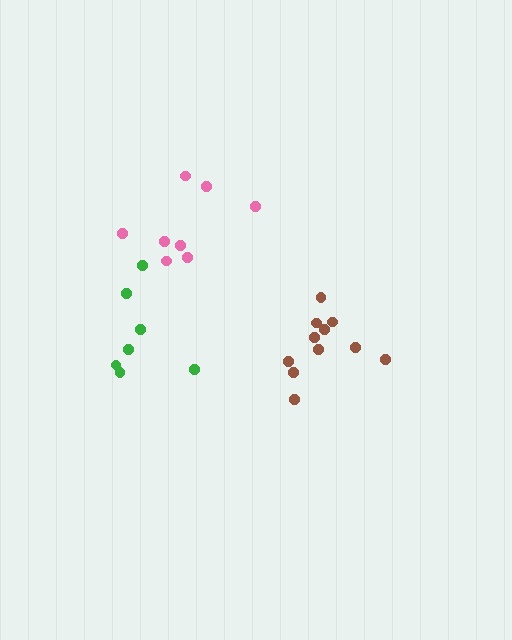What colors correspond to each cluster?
The clusters are colored: green, brown, pink.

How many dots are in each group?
Group 1: 7 dots, Group 2: 11 dots, Group 3: 8 dots (26 total).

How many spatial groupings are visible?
There are 3 spatial groupings.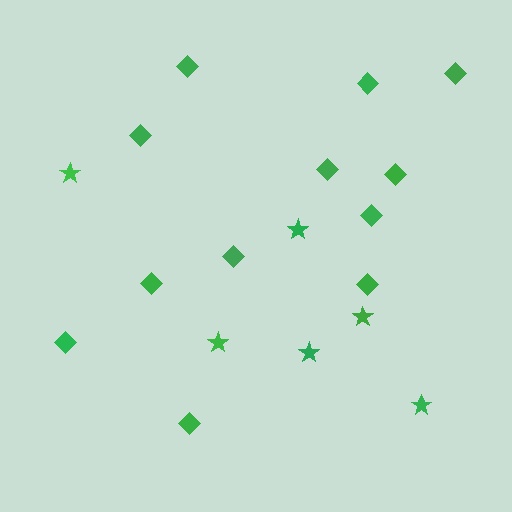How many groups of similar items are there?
There are 2 groups: one group of diamonds (12) and one group of stars (6).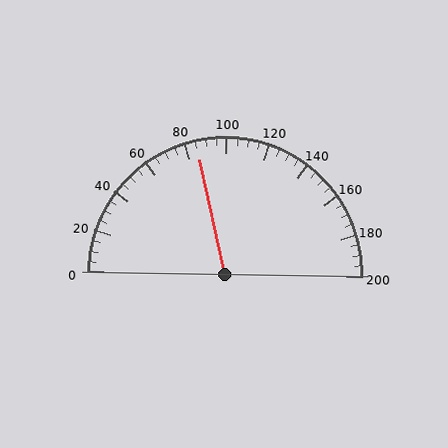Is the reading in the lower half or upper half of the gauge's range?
The reading is in the lower half of the range (0 to 200).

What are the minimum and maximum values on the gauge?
The gauge ranges from 0 to 200.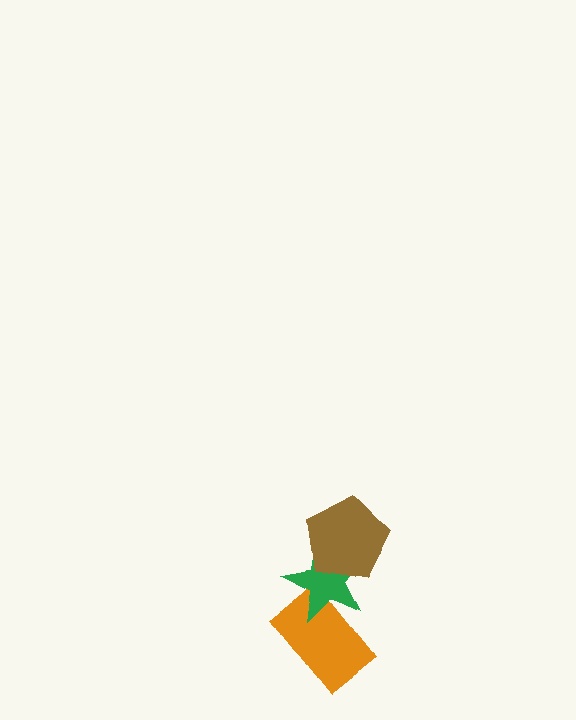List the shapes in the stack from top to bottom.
From top to bottom: the brown pentagon, the green star, the orange rectangle.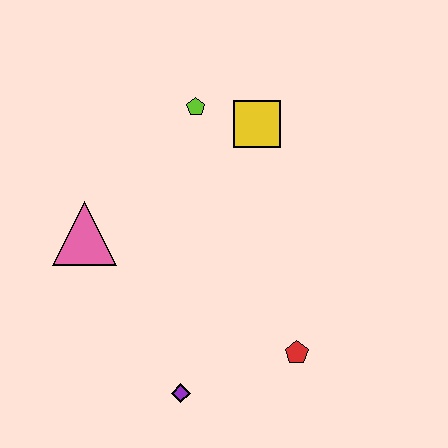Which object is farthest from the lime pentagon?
The purple diamond is farthest from the lime pentagon.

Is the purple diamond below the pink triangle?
Yes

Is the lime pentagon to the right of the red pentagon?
No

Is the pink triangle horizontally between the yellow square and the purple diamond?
No